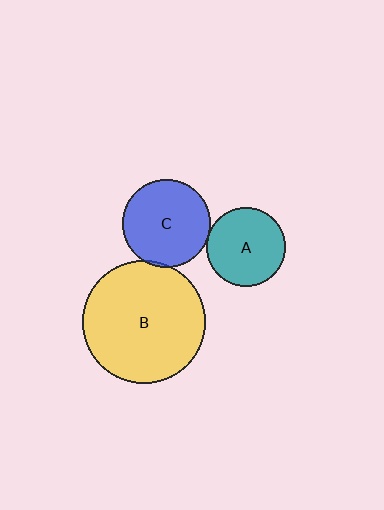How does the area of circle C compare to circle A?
Approximately 1.3 times.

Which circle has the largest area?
Circle B (yellow).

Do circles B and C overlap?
Yes.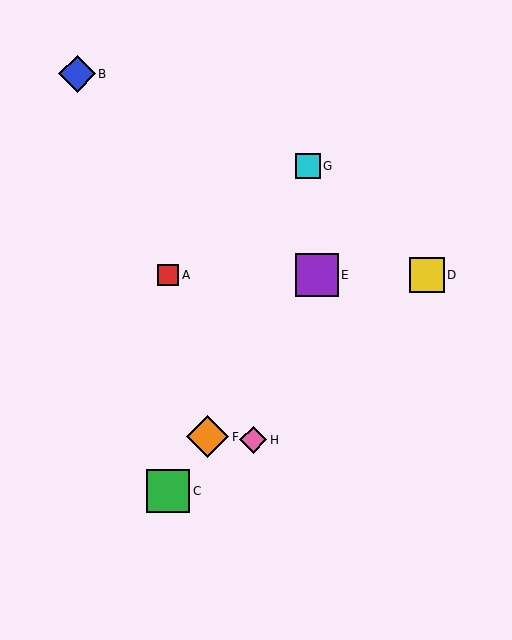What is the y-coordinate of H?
Object H is at y≈440.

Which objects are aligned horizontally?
Objects A, D, E are aligned horizontally.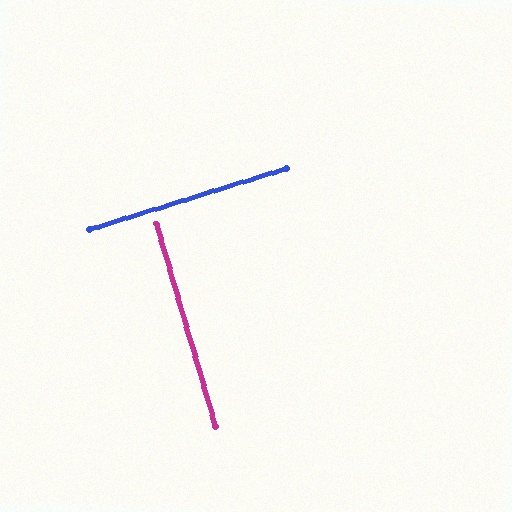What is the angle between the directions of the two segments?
Approximately 89 degrees.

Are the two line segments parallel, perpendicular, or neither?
Perpendicular — they meet at approximately 89°.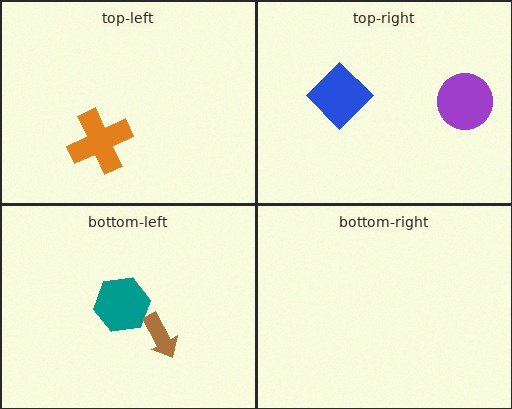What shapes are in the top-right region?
The purple circle, the blue diamond.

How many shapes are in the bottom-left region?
2.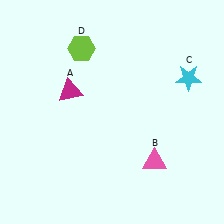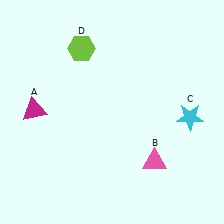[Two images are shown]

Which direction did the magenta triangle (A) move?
The magenta triangle (A) moved left.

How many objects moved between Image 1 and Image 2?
2 objects moved between the two images.